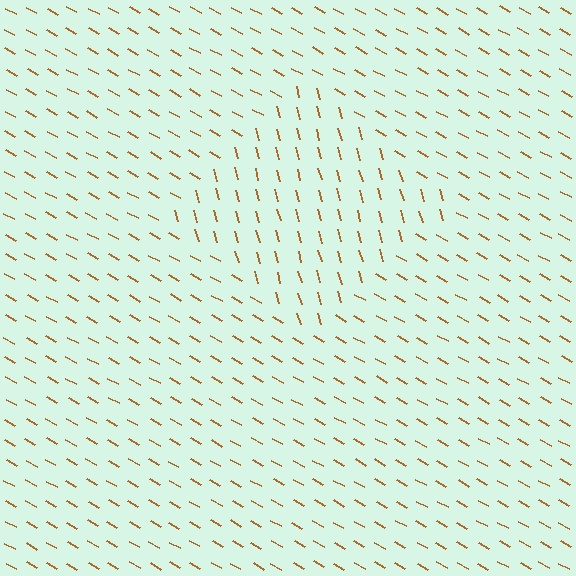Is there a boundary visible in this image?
Yes, there is a texture boundary formed by a change in line orientation.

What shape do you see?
I see a diamond.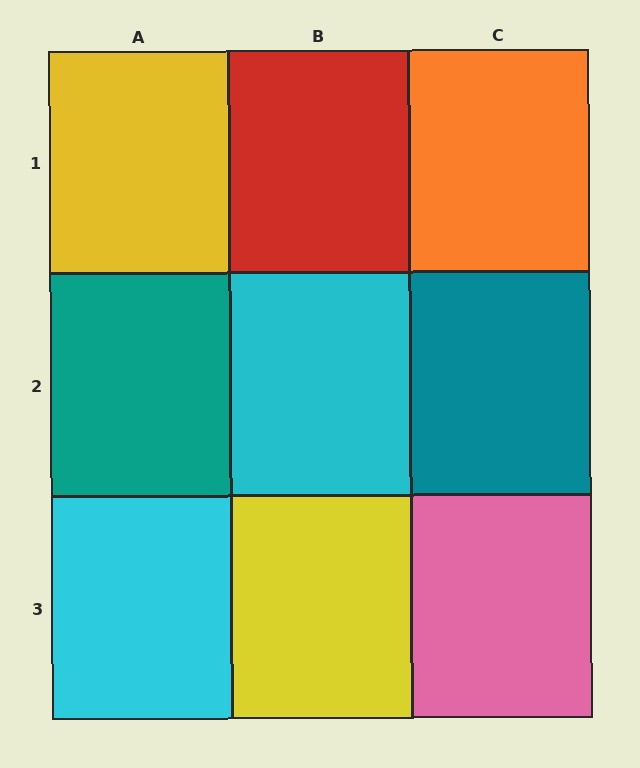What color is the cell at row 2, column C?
Teal.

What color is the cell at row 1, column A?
Yellow.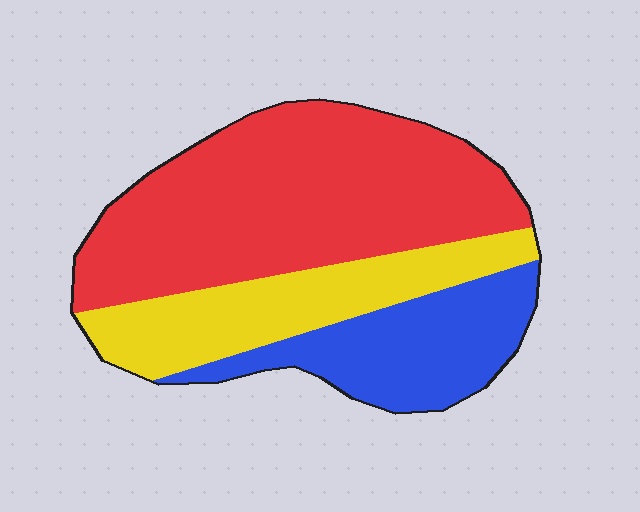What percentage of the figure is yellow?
Yellow covers about 25% of the figure.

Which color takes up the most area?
Red, at roughly 55%.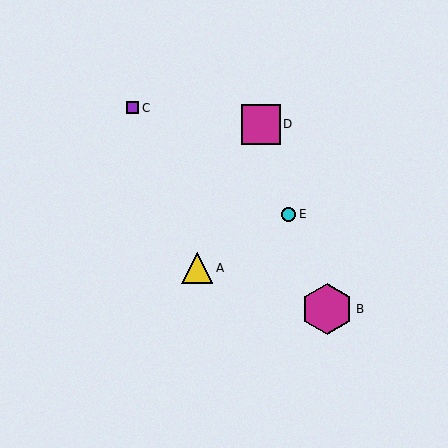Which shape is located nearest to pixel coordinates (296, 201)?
The cyan circle (labeled E) at (289, 214) is nearest to that location.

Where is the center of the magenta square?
The center of the magenta square is at (261, 124).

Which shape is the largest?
The magenta hexagon (labeled B) is the largest.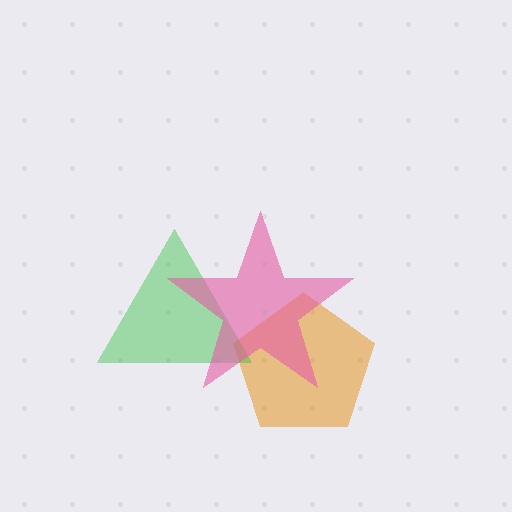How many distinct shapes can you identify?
There are 3 distinct shapes: an orange pentagon, a green triangle, a pink star.